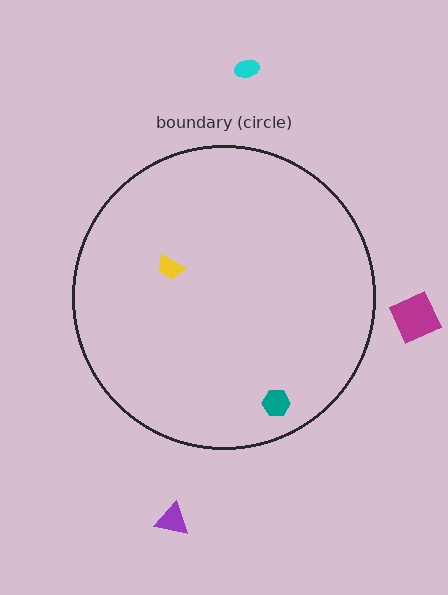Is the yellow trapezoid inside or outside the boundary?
Inside.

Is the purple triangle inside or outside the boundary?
Outside.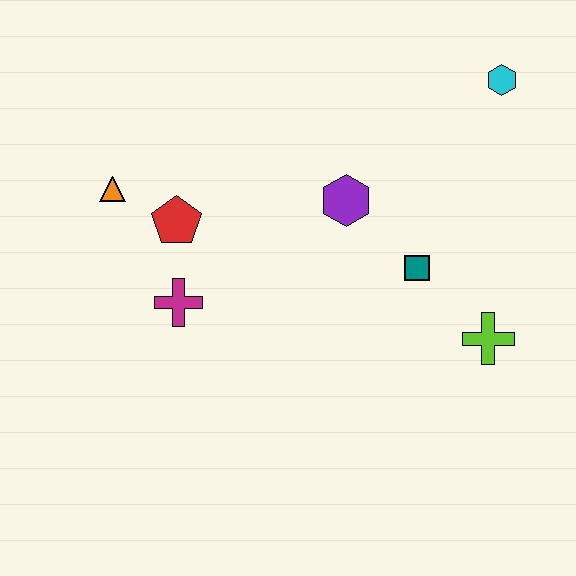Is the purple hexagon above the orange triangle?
No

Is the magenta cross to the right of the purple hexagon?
No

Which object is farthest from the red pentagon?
The cyan hexagon is farthest from the red pentagon.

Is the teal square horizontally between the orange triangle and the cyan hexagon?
Yes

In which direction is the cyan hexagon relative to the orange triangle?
The cyan hexagon is to the right of the orange triangle.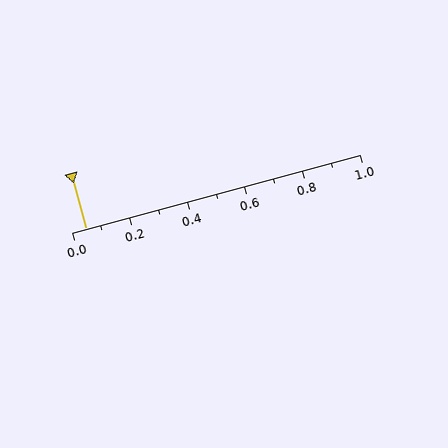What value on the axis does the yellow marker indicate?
The marker indicates approximately 0.05.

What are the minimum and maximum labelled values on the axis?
The axis runs from 0.0 to 1.0.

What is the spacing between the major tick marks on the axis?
The major ticks are spaced 0.2 apart.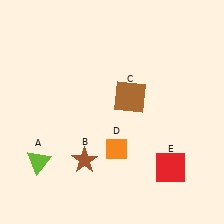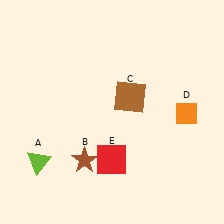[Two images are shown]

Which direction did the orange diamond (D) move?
The orange diamond (D) moved right.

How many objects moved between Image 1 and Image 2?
2 objects moved between the two images.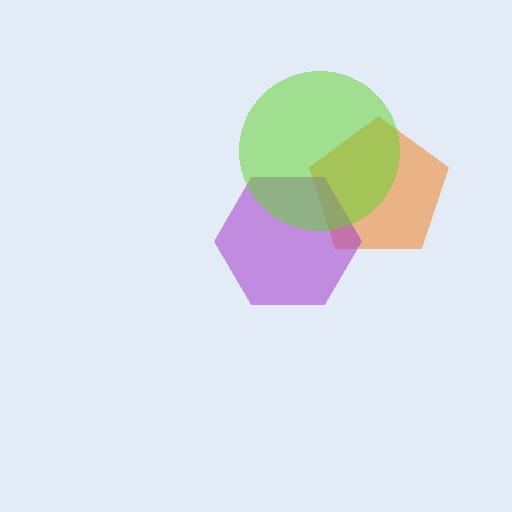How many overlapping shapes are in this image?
There are 3 overlapping shapes in the image.